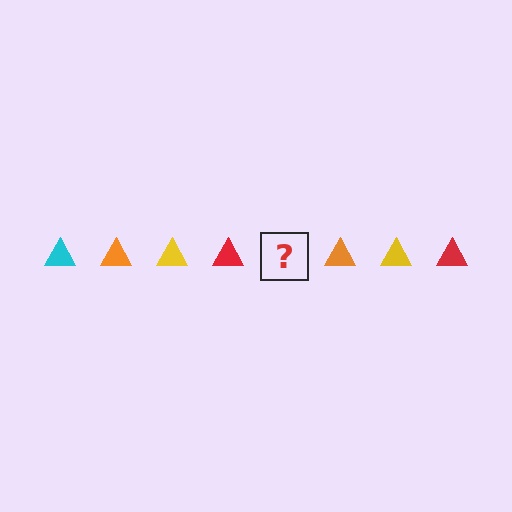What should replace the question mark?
The question mark should be replaced with a cyan triangle.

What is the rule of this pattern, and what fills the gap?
The rule is that the pattern cycles through cyan, orange, yellow, red triangles. The gap should be filled with a cyan triangle.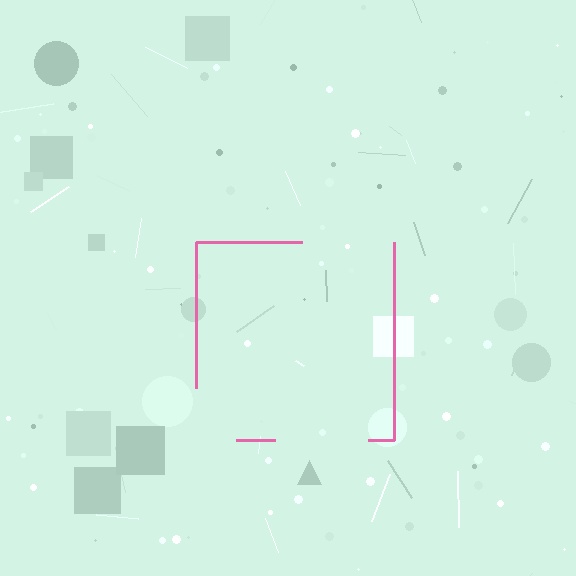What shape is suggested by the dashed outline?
The dashed outline suggests a square.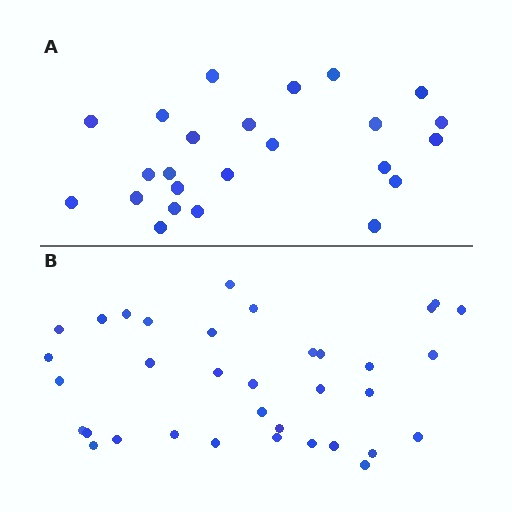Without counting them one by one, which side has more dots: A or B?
Region B (the bottom region) has more dots.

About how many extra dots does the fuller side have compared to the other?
Region B has roughly 12 or so more dots than region A.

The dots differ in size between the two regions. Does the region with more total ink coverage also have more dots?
No. Region A has more total ink coverage because its dots are larger, but region B actually contains more individual dots. Total area can be misleading — the number of items is what matters here.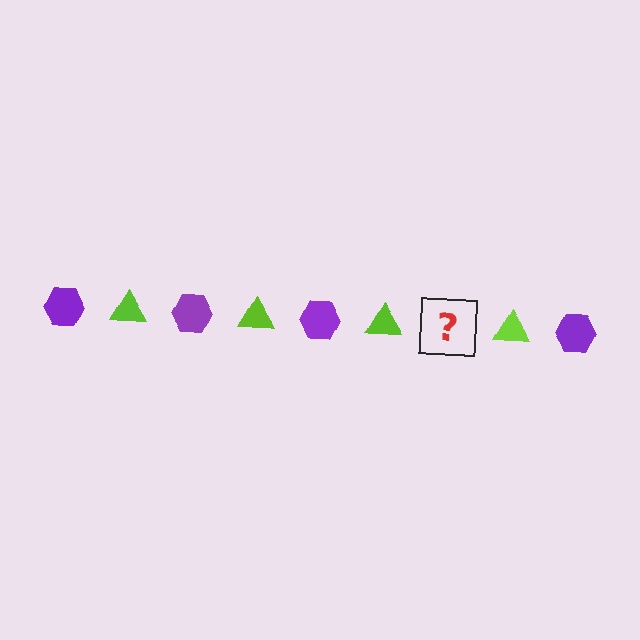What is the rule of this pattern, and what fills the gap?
The rule is that the pattern alternates between purple hexagon and lime triangle. The gap should be filled with a purple hexagon.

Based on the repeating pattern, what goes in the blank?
The blank should be a purple hexagon.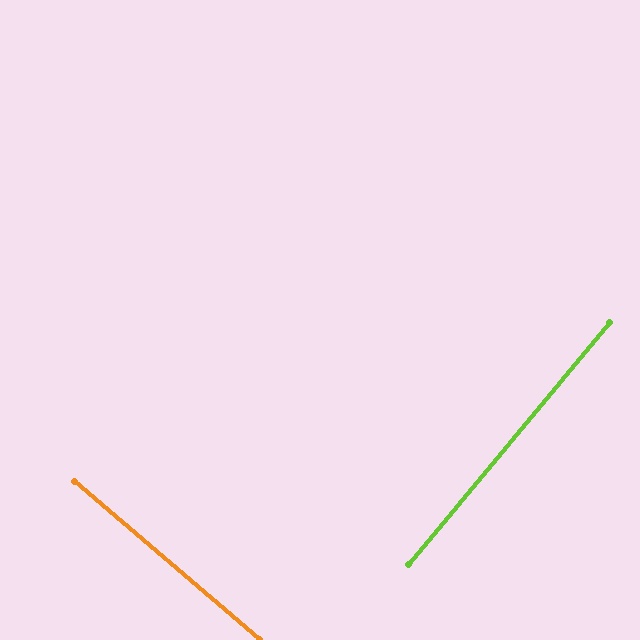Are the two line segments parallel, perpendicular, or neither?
Perpendicular — they meet at approximately 89°.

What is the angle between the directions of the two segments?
Approximately 89 degrees.